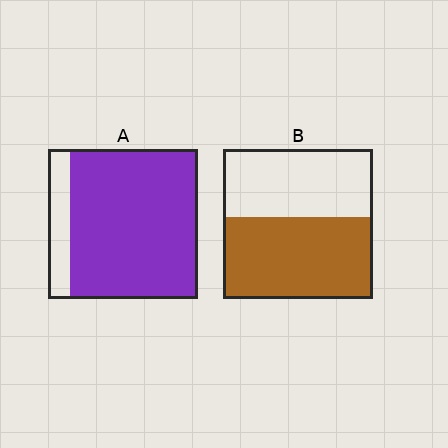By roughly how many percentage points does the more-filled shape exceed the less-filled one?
By roughly 30 percentage points (A over B).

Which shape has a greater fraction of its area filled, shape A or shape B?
Shape A.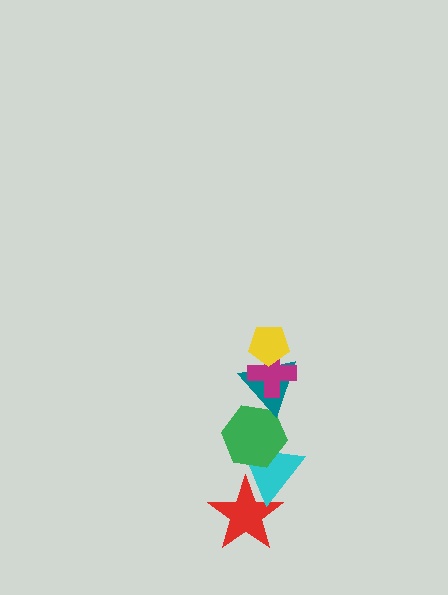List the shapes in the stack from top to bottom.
From top to bottom: the yellow pentagon, the magenta cross, the teal triangle, the green hexagon, the cyan triangle, the red star.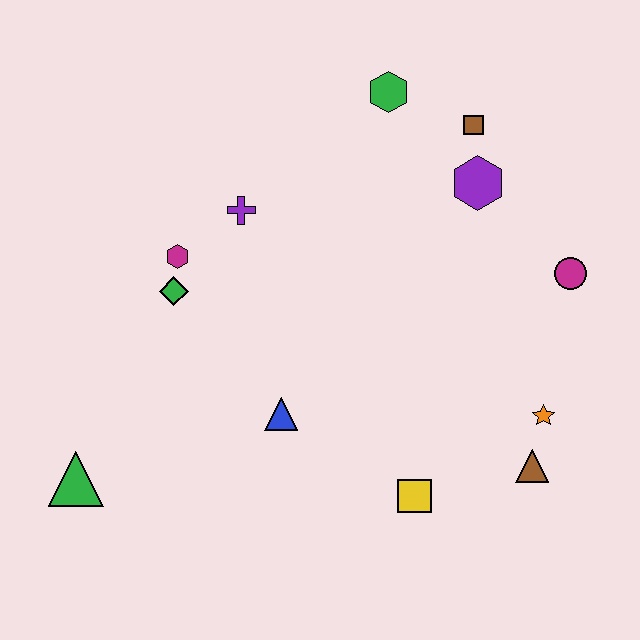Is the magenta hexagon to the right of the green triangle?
Yes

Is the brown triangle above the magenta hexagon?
No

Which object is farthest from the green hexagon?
The green triangle is farthest from the green hexagon.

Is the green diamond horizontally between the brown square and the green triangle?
Yes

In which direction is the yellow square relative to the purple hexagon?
The yellow square is below the purple hexagon.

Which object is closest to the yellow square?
The brown triangle is closest to the yellow square.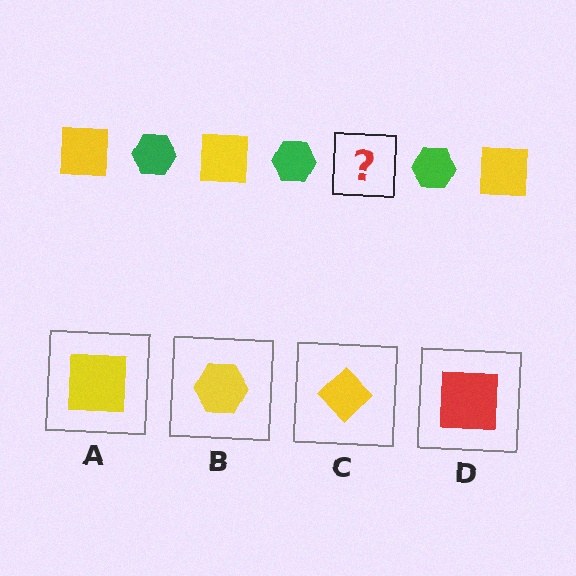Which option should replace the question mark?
Option A.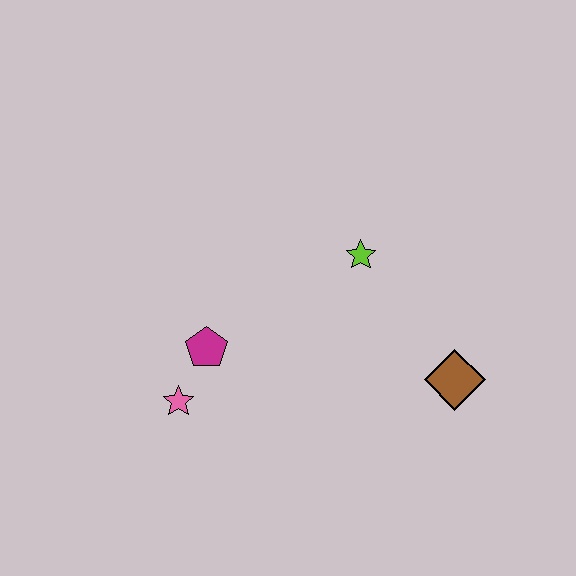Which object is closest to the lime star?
The brown diamond is closest to the lime star.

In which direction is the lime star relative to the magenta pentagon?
The lime star is to the right of the magenta pentagon.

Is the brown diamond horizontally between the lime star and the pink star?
No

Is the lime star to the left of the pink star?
No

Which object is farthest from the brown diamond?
The pink star is farthest from the brown diamond.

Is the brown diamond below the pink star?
No